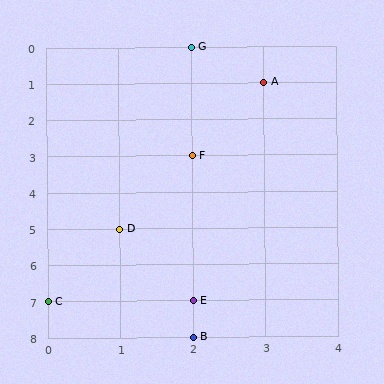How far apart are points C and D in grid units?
Points C and D are 1 column and 2 rows apart (about 2.2 grid units diagonally).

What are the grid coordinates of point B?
Point B is at grid coordinates (2, 8).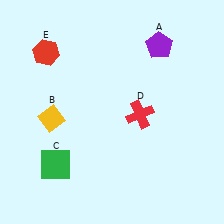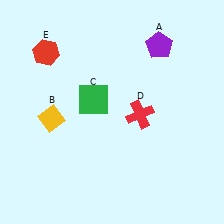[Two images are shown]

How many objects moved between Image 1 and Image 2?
1 object moved between the two images.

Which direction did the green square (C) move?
The green square (C) moved up.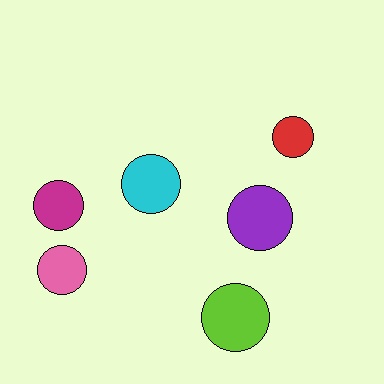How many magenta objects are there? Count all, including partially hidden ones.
There is 1 magenta object.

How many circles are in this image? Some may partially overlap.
There are 6 circles.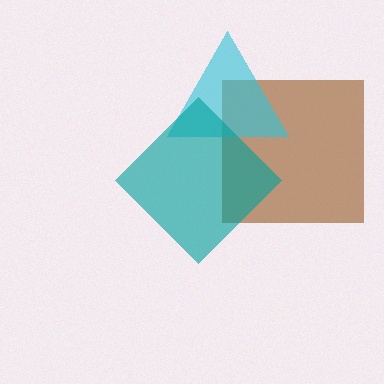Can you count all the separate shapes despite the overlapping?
Yes, there are 3 separate shapes.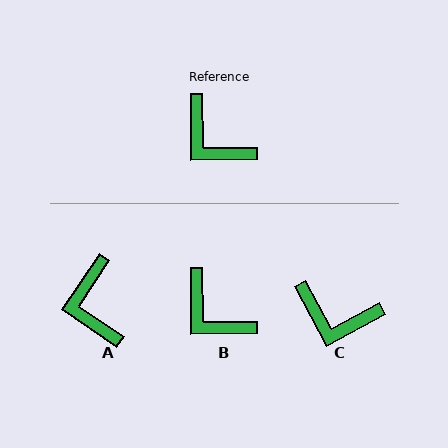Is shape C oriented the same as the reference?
No, it is off by about 28 degrees.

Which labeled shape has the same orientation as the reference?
B.